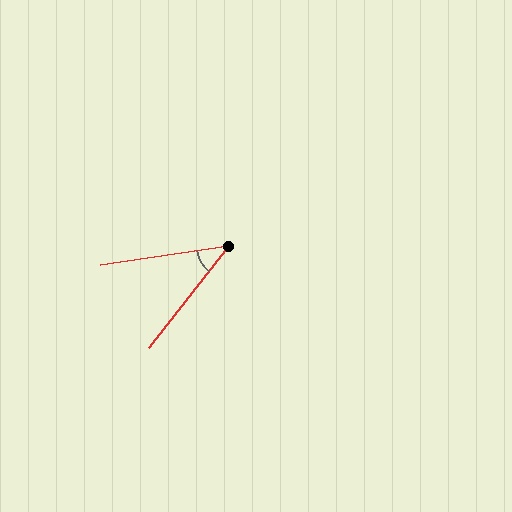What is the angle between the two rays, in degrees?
Approximately 44 degrees.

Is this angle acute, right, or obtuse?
It is acute.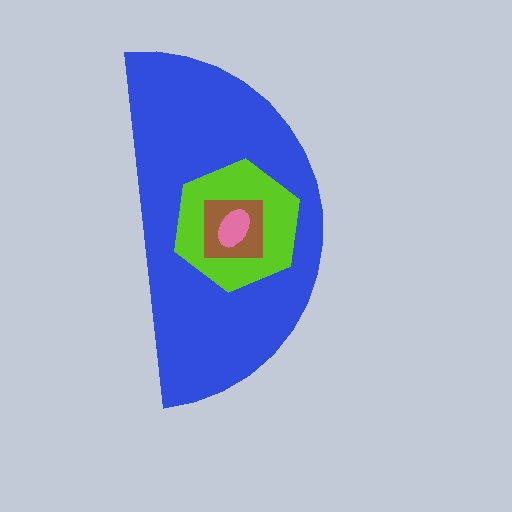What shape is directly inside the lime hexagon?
The brown square.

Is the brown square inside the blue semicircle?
Yes.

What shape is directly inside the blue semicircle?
The lime hexagon.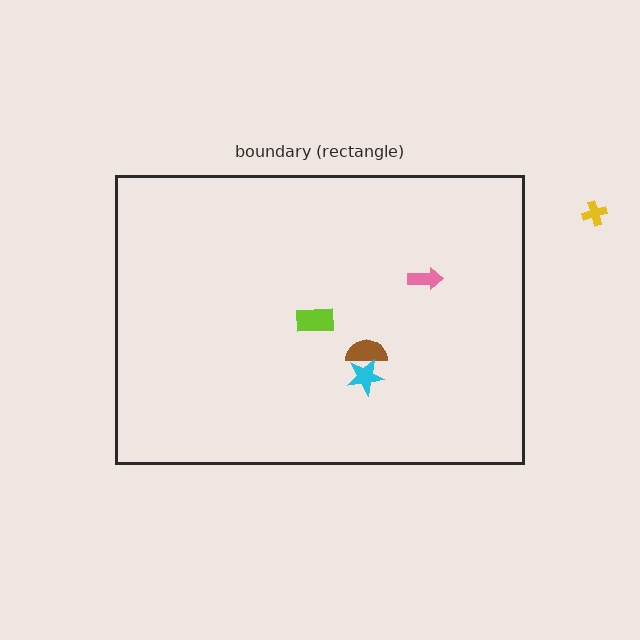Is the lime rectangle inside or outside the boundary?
Inside.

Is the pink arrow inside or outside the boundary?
Inside.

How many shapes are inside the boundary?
4 inside, 1 outside.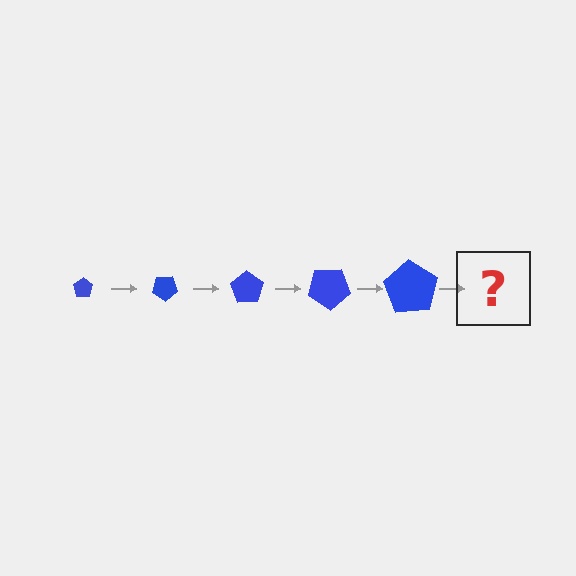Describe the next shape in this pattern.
It should be a pentagon, larger than the previous one and rotated 175 degrees from the start.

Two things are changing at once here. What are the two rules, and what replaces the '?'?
The two rules are that the pentagon grows larger each step and it rotates 35 degrees each step. The '?' should be a pentagon, larger than the previous one and rotated 175 degrees from the start.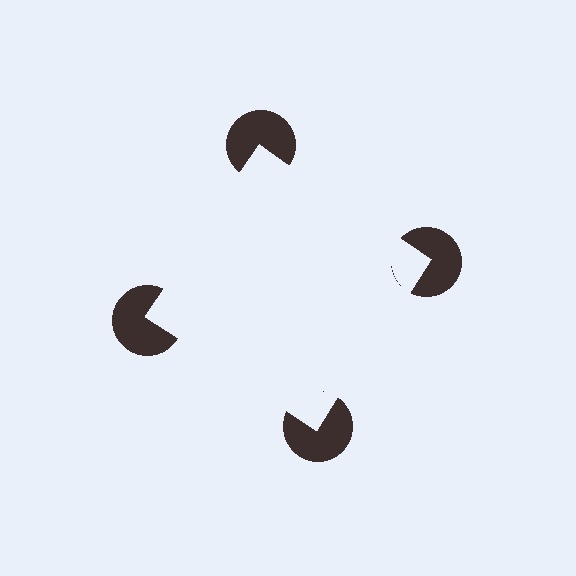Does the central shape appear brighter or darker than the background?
It typically appears slightly brighter than the background, even though no actual brightness change is drawn.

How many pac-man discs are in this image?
There are 4 — one at each vertex of the illusory square.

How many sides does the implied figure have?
4 sides.